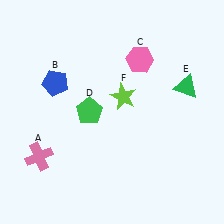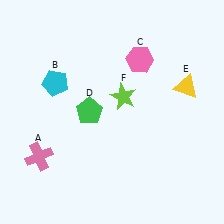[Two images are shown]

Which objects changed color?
B changed from blue to cyan. E changed from green to yellow.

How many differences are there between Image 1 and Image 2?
There are 2 differences between the two images.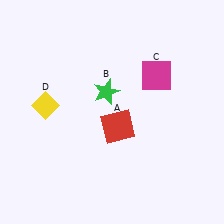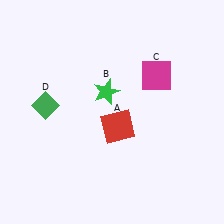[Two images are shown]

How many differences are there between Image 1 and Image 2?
There is 1 difference between the two images.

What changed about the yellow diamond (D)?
In Image 1, D is yellow. In Image 2, it changed to green.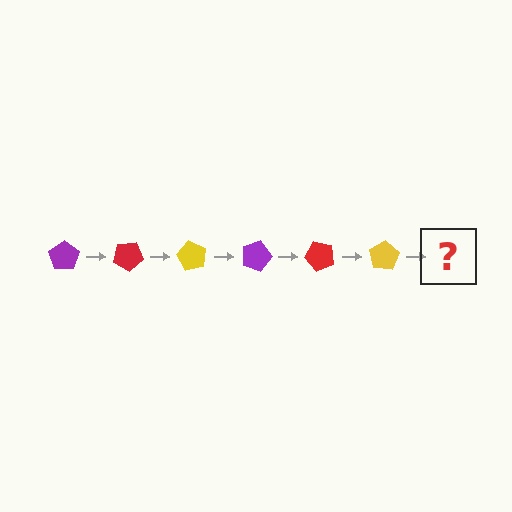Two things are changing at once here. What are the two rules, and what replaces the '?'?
The two rules are that it rotates 30 degrees each step and the color cycles through purple, red, and yellow. The '?' should be a purple pentagon, rotated 180 degrees from the start.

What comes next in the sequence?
The next element should be a purple pentagon, rotated 180 degrees from the start.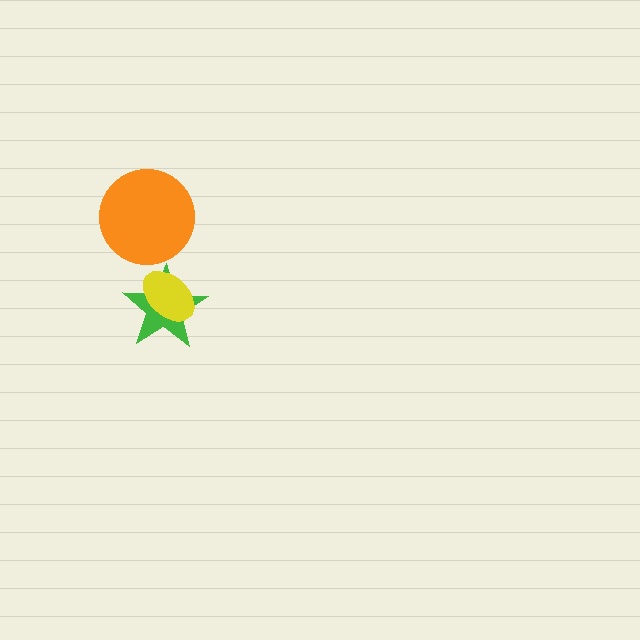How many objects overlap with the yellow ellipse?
1 object overlaps with the yellow ellipse.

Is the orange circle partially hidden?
No, no other shape covers it.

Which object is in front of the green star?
The yellow ellipse is in front of the green star.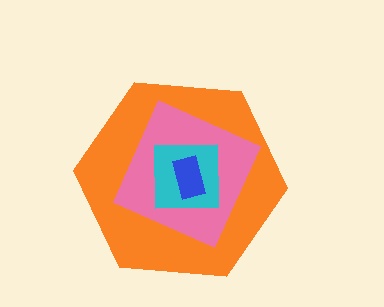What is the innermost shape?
The blue rectangle.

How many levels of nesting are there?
4.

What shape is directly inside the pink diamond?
The cyan square.